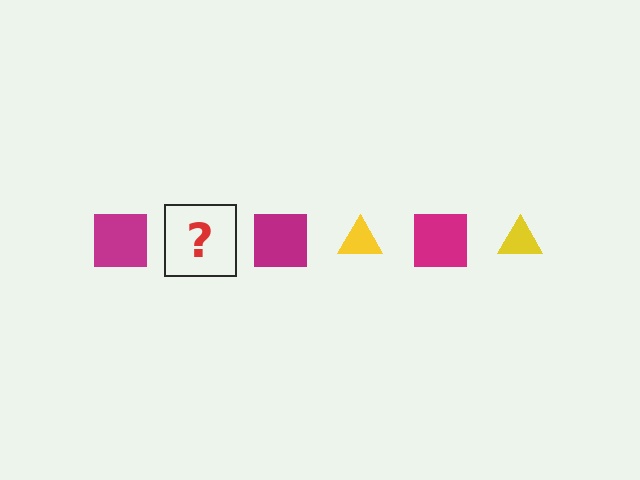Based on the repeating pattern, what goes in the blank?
The blank should be a yellow triangle.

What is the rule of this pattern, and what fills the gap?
The rule is that the pattern alternates between magenta square and yellow triangle. The gap should be filled with a yellow triangle.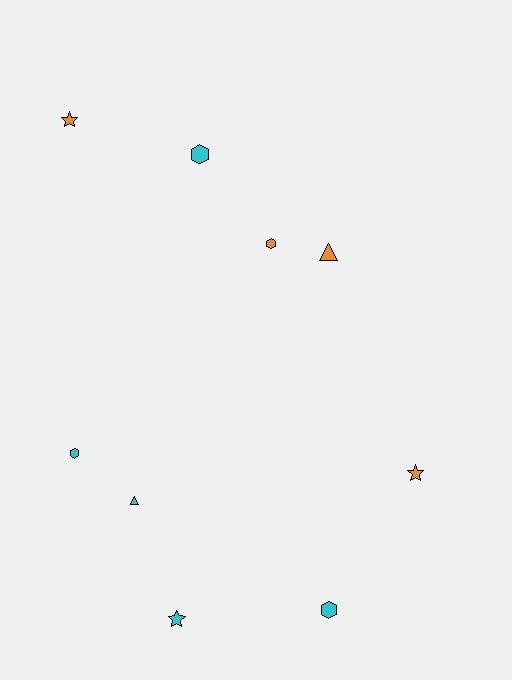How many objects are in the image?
There are 9 objects.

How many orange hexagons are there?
There is 1 orange hexagon.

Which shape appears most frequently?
Hexagon, with 4 objects.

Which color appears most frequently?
Cyan, with 5 objects.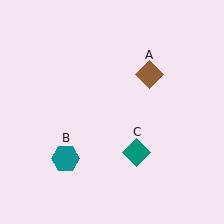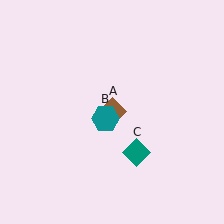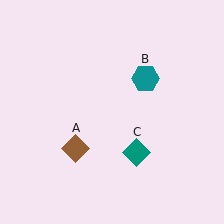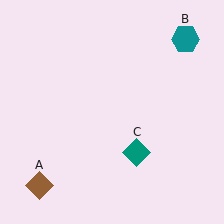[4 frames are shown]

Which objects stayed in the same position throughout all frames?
Teal diamond (object C) remained stationary.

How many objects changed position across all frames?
2 objects changed position: brown diamond (object A), teal hexagon (object B).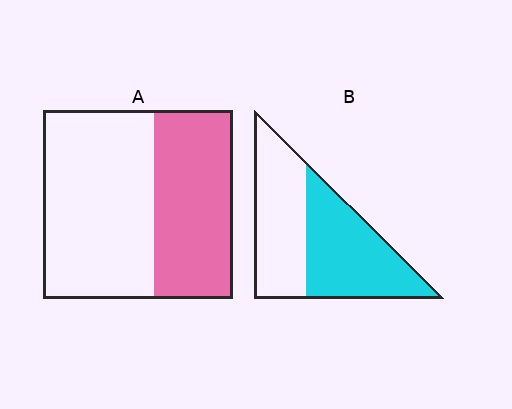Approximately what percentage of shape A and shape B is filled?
A is approximately 40% and B is approximately 55%.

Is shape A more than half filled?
No.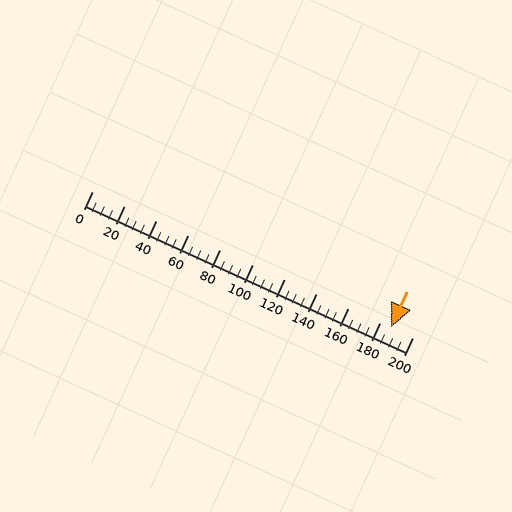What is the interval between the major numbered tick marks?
The major tick marks are spaced 20 units apart.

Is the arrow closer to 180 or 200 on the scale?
The arrow is closer to 180.